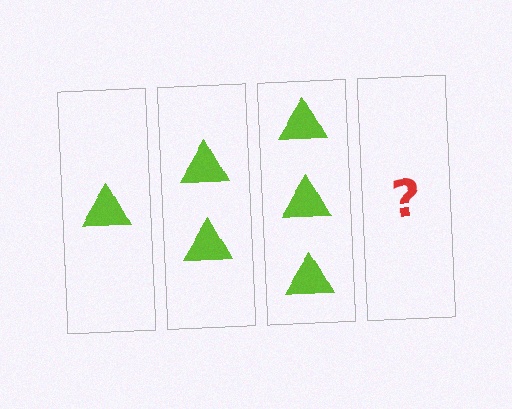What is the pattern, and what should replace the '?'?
The pattern is that each step adds one more triangle. The '?' should be 4 triangles.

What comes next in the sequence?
The next element should be 4 triangles.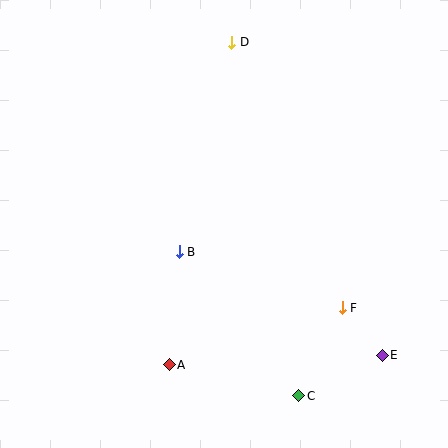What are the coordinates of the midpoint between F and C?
The midpoint between F and C is at (321, 352).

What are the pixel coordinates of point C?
Point C is at (299, 396).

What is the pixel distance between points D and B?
The distance between D and B is 216 pixels.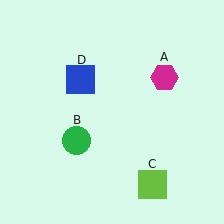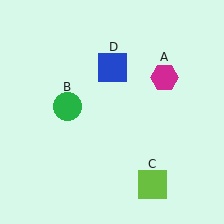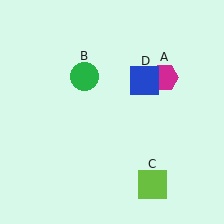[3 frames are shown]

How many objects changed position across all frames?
2 objects changed position: green circle (object B), blue square (object D).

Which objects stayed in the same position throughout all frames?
Magenta hexagon (object A) and lime square (object C) remained stationary.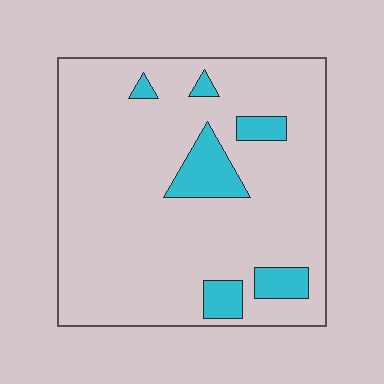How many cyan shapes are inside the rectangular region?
6.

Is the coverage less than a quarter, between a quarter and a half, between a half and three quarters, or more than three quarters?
Less than a quarter.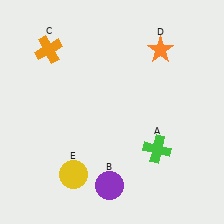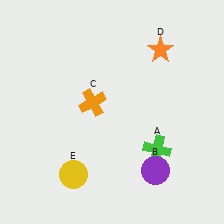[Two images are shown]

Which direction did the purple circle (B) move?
The purple circle (B) moved right.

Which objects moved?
The objects that moved are: the purple circle (B), the orange cross (C).